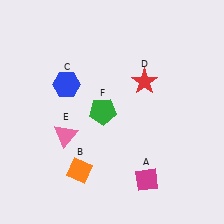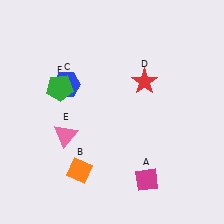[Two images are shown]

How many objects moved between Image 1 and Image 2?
1 object moved between the two images.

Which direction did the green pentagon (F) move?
The green pentagon (F) moved left.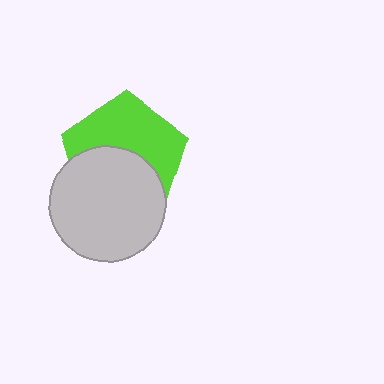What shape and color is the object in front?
The object in front is a light gray circle.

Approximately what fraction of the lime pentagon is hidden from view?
Roughly 48% of the lime pentagon is hidden behind the light gray circle.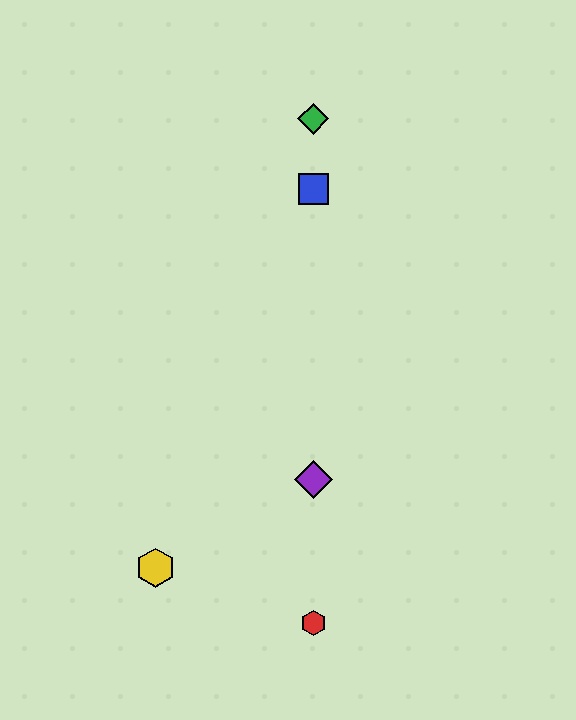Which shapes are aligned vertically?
The red hexagon, the blue square, the green diamond, the purple diamond are aligned vertically.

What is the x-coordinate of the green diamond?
The green diamond is at x≈313.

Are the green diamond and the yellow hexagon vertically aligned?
No, the green diamond is at x≈313 and the yellow hexagon is at x≈156.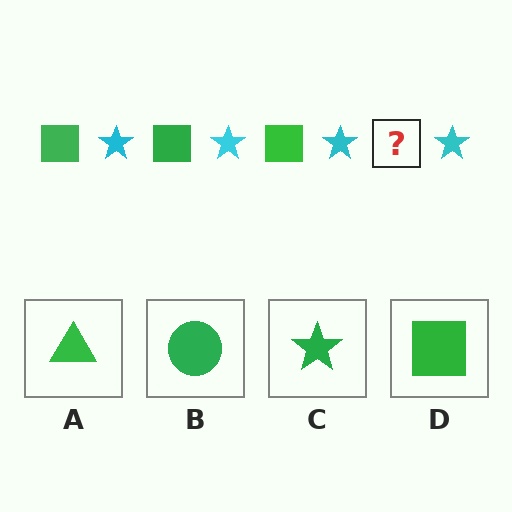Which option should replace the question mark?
Option D.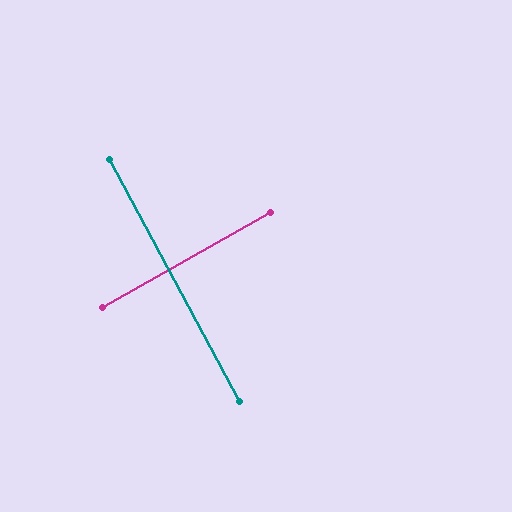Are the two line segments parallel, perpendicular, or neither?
Perpendicular — they meet at approximately 89°.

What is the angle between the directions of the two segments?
Approximately 89 degrees.